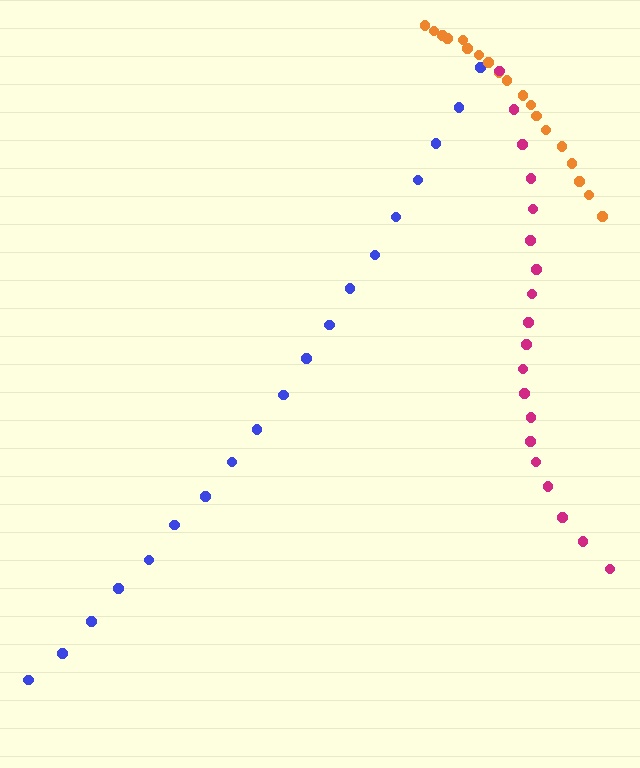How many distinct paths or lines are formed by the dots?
There are 3 distinct paths.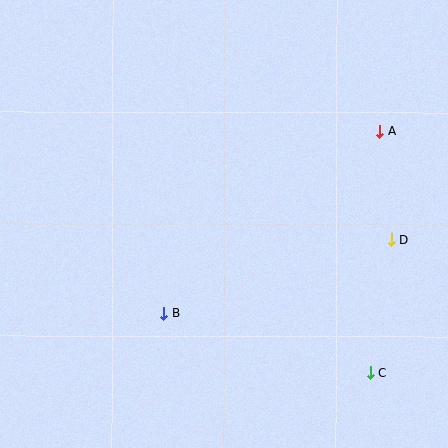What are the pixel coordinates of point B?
Point B is at (164, 313).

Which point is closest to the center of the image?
Point B at (164, 313) is closest to the center.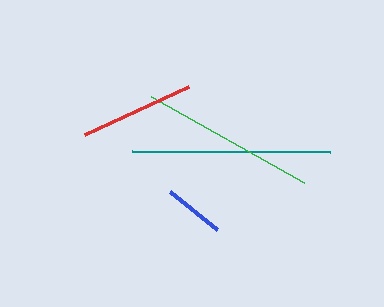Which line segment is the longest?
The teal line is the longest at approximately 198 pixels.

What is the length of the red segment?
The red segment is approximately 115 pixels long.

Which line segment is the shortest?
The blue line is the shortest at approximately 61 pixels.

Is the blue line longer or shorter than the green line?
The green line is longer than the blue line.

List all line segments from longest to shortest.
From longest to shortest: teal, green, red, blue.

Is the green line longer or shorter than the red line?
The green line is longer than the red line.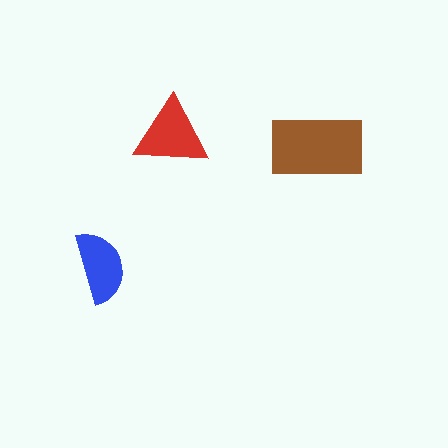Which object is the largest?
The brown rectangle.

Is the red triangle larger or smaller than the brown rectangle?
Smaller.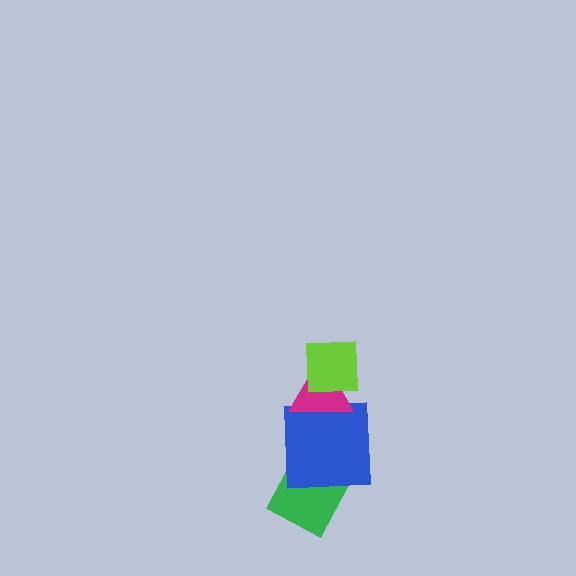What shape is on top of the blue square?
The magenta triangle is on top of the blue square.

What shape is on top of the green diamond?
The blue square is on top of the green diamond.